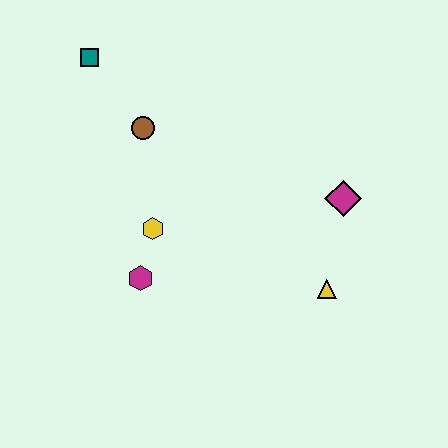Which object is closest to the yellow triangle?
The magenta diamond is closest to the yellow triangle.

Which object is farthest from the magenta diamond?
The teal square is farthest from the magenta diamond.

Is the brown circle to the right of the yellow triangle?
No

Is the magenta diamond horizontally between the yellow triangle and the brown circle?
No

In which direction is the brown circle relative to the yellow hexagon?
The brown circle is above the yellow hexagon.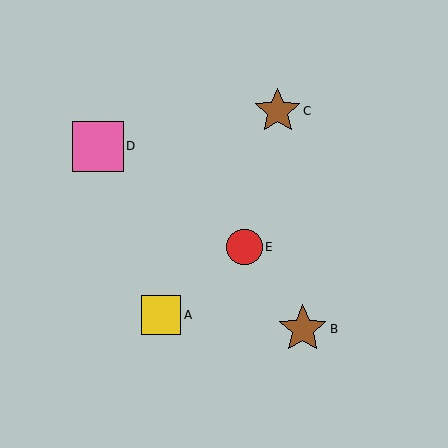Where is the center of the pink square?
The center of the pink square is at (98, 146).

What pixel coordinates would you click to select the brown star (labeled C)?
Click at (278, 111) to select the brown star C.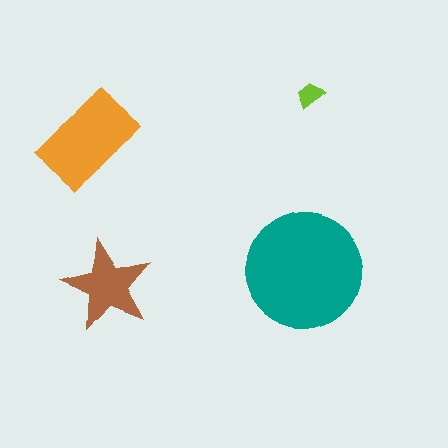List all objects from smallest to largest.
The lime trapezoid, the brown star, the orange rectangle, the teal circle.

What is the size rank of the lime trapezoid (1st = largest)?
4th.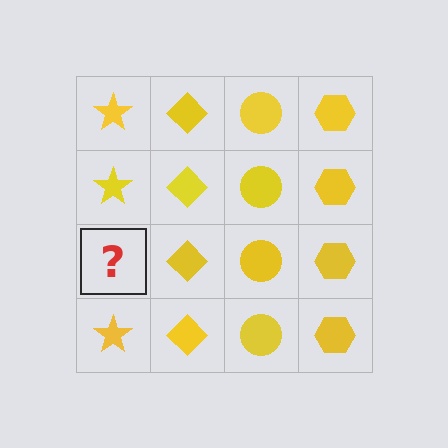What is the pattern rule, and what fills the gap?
The rule is that each column has a consistent shape. The gap should be filled with a yellow star.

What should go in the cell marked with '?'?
The missing cell should contain a yellow star.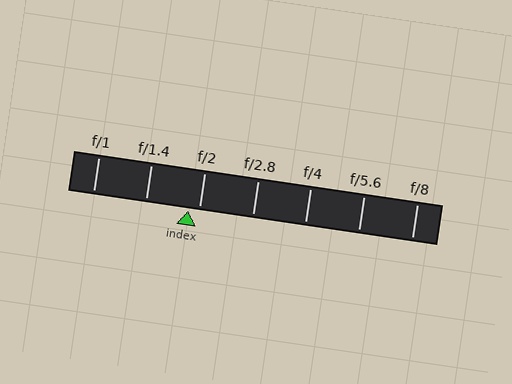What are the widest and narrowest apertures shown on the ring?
The widest aperture shown is f/1 and the narrowest is f/8.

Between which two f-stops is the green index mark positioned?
The index mark is between f/1.4 and f/2.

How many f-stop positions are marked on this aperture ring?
There are 7 f-stop positions marked.